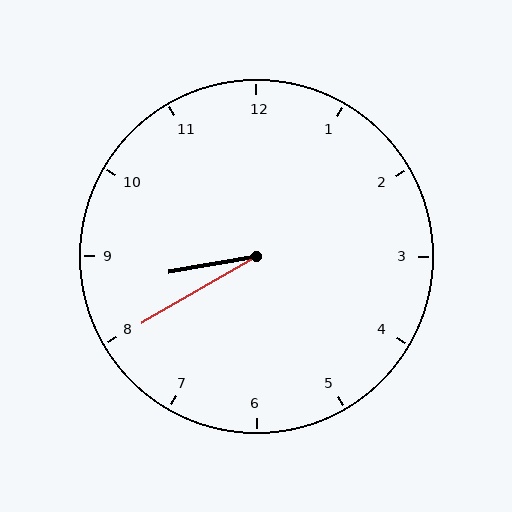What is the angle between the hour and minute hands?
Approximately 20 degrees.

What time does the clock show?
8:40.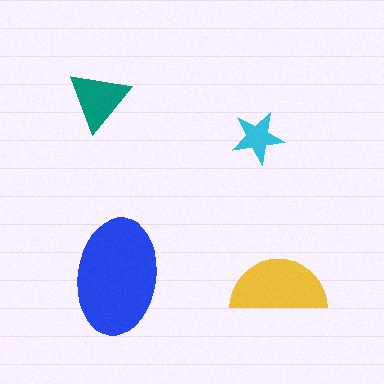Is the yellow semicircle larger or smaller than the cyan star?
Larger.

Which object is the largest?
The blue ellipse.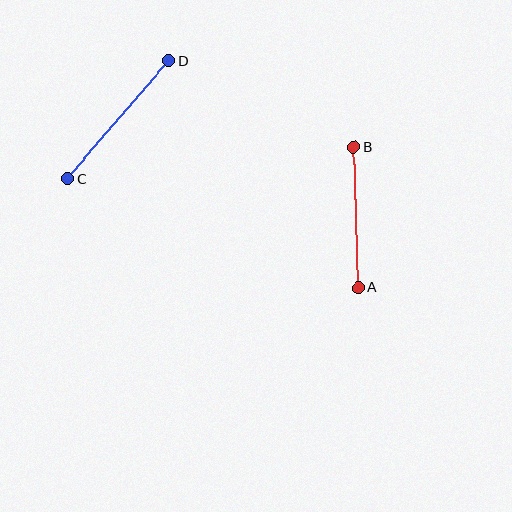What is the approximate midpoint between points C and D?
The midpoint is at approximately (118, 120) pixels.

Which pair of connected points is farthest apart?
Points C and D are farthest apart.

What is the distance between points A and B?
The distance is approximately 141 pixels.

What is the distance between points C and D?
The distance is approximately 155 pixels.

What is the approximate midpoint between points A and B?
The midpoint is at approximately (356, 217) pixels.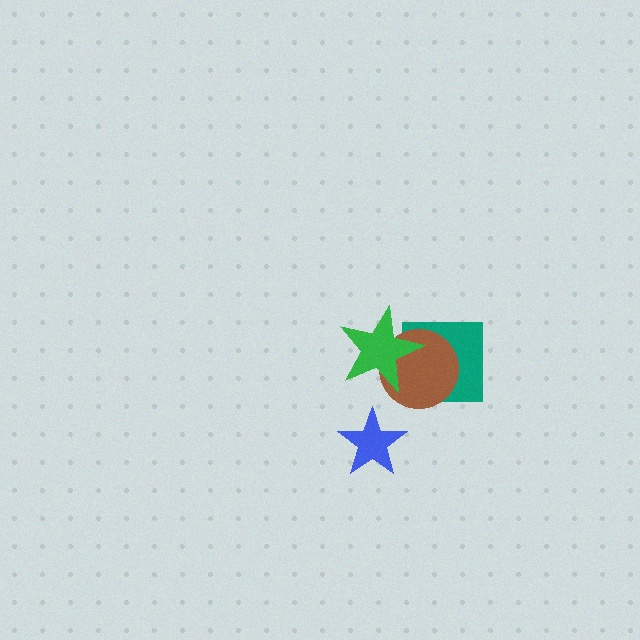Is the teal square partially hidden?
Yes, it is partially covered by another shape.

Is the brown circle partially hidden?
Yes, it is partially covered by another shape.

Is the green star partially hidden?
No, no other shape covers it.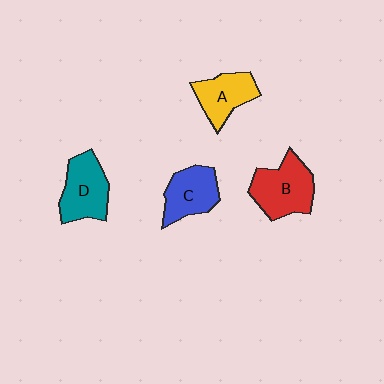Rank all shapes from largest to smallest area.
From largest to smallest: B (red), D (teal), C (blue), A (yellow).